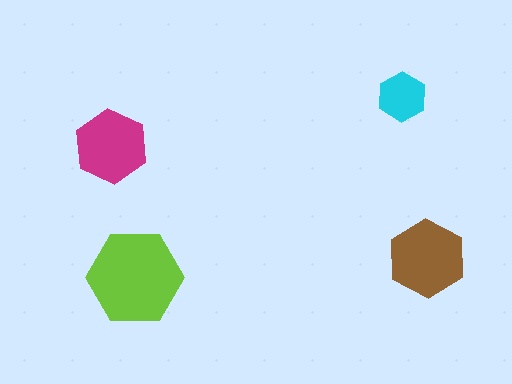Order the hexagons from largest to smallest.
the lime one, the brown one, the magenta one, the cyan one.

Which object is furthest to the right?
The brown hexagon is rightmost.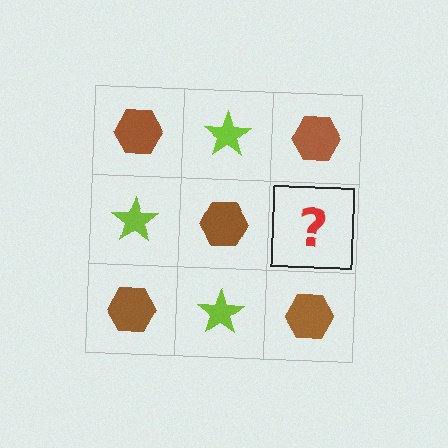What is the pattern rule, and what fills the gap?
The rule is that it alternates brown hexagon and lime star in a checkerboard pattern. The gap should be filled with a lime star.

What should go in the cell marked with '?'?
The missing cell should contain a lime star.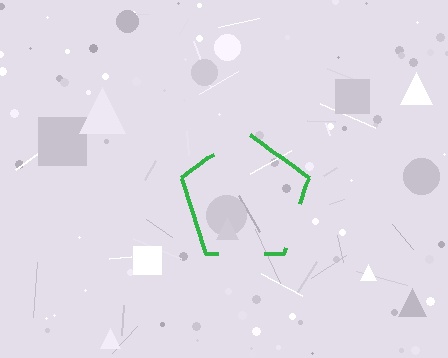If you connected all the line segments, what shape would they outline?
They would outline a pentagon.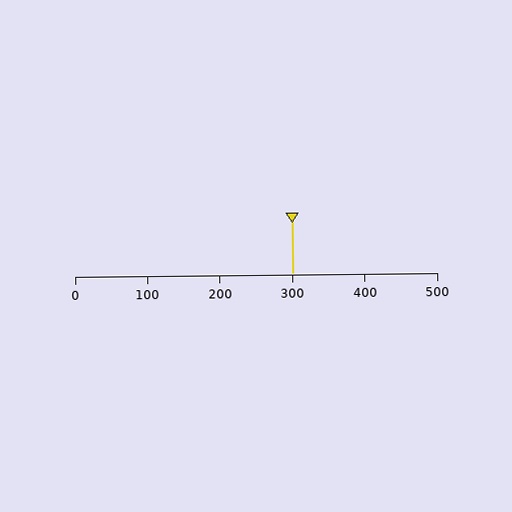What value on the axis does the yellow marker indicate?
The marker indicates approximately 300.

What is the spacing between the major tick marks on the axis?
The major ticks are spaced 100 apart.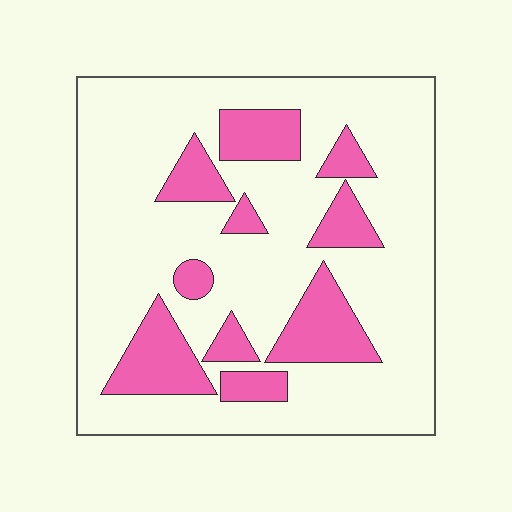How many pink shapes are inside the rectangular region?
10.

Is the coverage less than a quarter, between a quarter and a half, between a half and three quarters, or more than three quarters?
Less than a quarter.